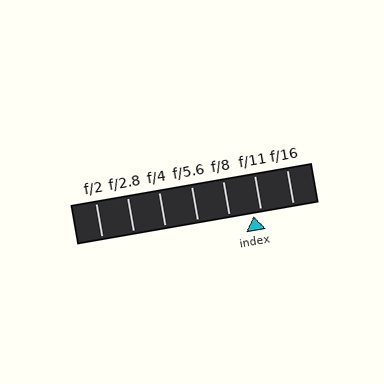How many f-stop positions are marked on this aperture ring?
There are 7 f-stop positions marked.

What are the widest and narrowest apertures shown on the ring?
The widest aperture shown is f/2 and the narrowest is f/16.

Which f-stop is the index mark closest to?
The index mark is closest to f/11.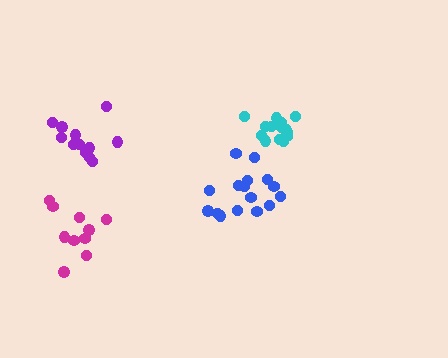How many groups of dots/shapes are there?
There are 4 groups.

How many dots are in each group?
Group 1: 10 dots, Group 2: 16 dots, Group 3: 14 dots, Group 4: 12 dots (52 total).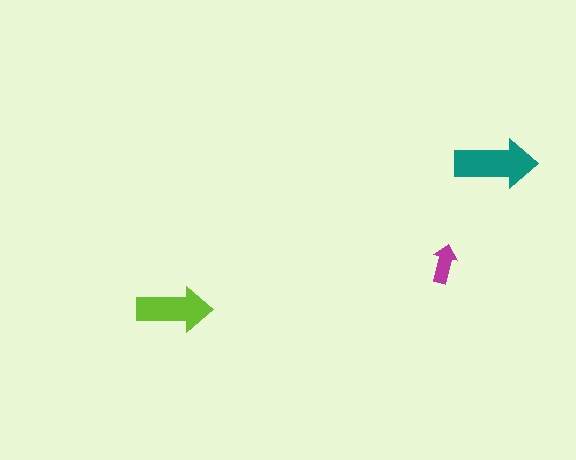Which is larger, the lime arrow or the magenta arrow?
The lime one.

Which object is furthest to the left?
The lime arrow is leftmost.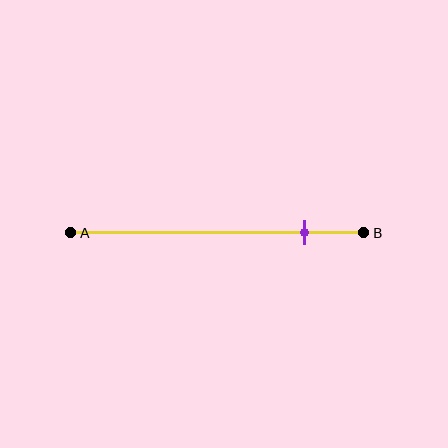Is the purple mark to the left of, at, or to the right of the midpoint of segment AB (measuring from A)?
The purple mark is to the right of the midpoint of segment AB.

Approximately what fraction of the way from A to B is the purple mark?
The purple mark is approximately 80% of the way from A to B.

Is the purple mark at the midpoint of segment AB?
No, the mark is at about 80% from A, not at the 50% midpoint.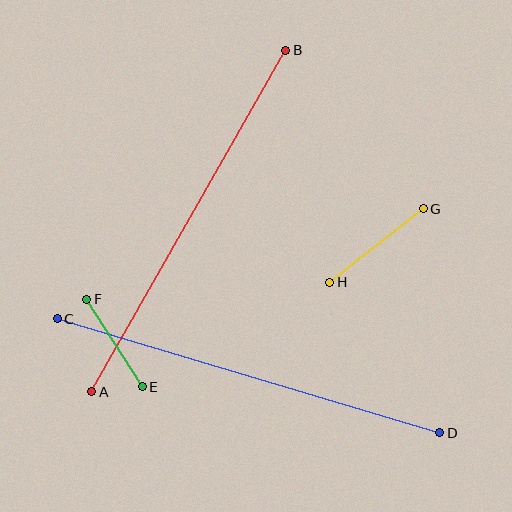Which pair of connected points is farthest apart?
Points C and D are farthest apart.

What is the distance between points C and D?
The distance is approximately 399 pixels.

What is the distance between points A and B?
The distance is approximately 393 pixels.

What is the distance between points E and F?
The distance is approximately 103 pixels.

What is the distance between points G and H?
The distance is approximately 119 pixels.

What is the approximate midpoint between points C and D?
The midpoint is at approximately (249, 376) pixels.